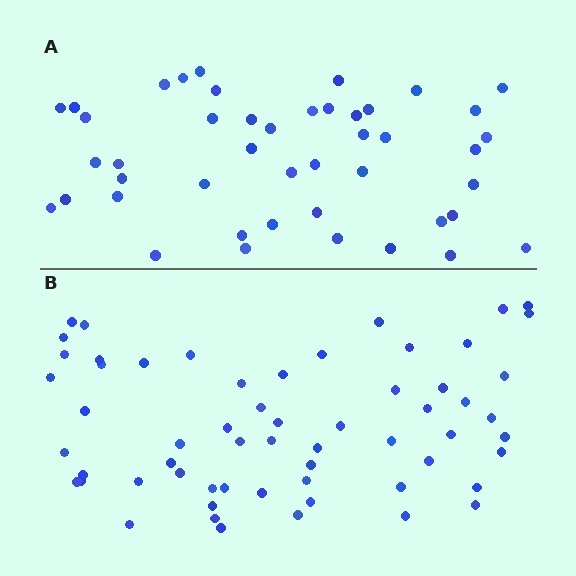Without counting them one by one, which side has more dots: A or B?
Region B (the bottom region) has more dots.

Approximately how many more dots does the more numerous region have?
Region B has approximately 15 more dots than region A.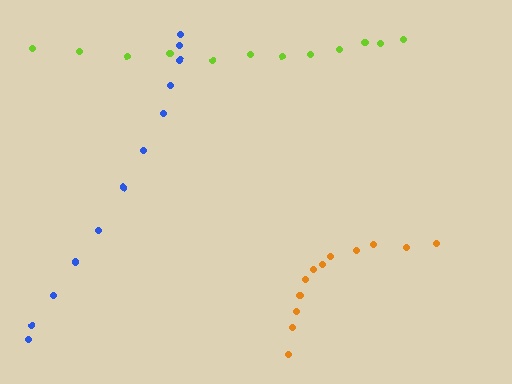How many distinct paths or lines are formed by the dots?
There are 3 distinct paths.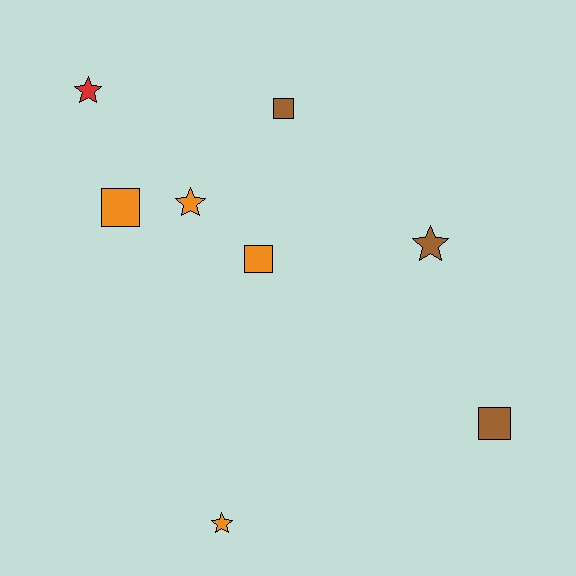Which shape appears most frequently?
Square, with 4 objects.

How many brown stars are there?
There is 1 brown star.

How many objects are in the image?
There are 8 objects.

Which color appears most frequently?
Orange, with 4 objects.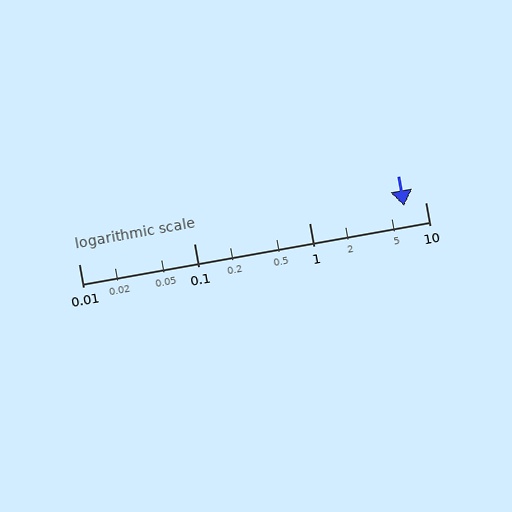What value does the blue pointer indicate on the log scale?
The pointer indicates approximately 6.6.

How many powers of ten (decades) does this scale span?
The scale spans 3 decades, from 0.01 to 10.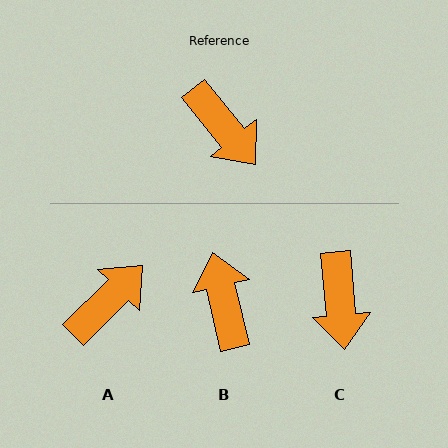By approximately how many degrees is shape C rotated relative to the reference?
Approximately 34 degrees clockwise.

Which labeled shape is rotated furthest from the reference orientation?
B, about 154 degrees away.